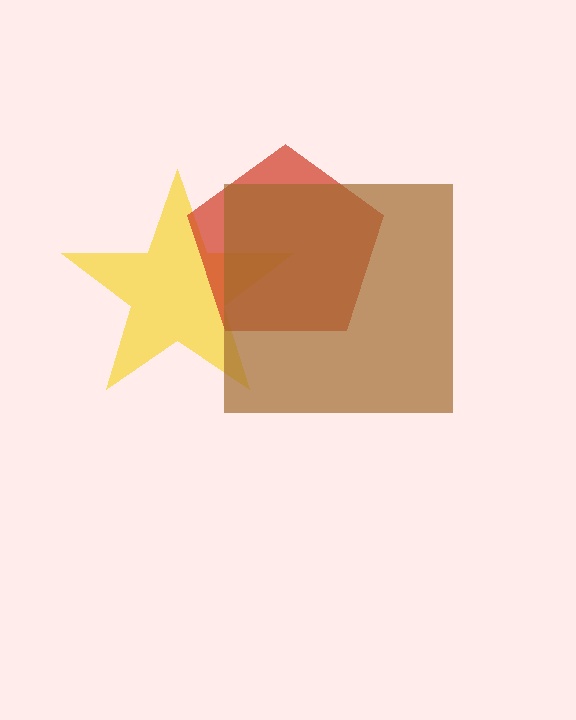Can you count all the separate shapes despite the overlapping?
Yes, there are 3 separate shapes.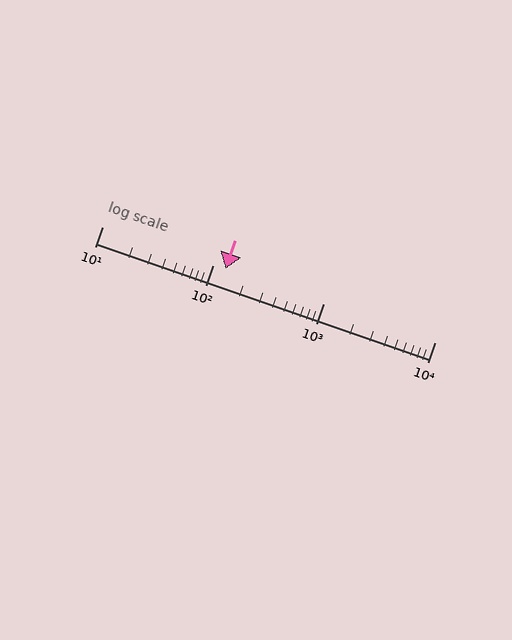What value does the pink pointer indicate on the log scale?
The pointer indicates approximately 130.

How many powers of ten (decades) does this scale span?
The scale spans 3 decades, from 10 to 10000.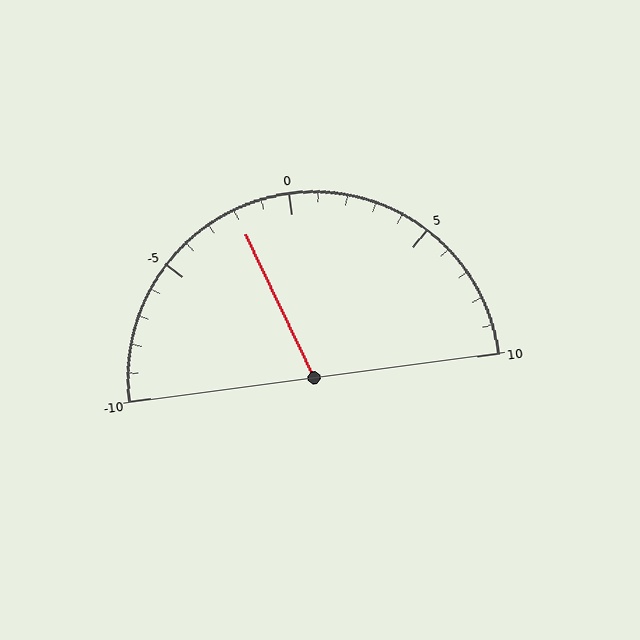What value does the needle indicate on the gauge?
The needle indicates approximately -2.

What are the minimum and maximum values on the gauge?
The gauge ranges from -10 to 10.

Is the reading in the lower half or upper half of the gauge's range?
The reading is in the lower half of the range (-10 to 10).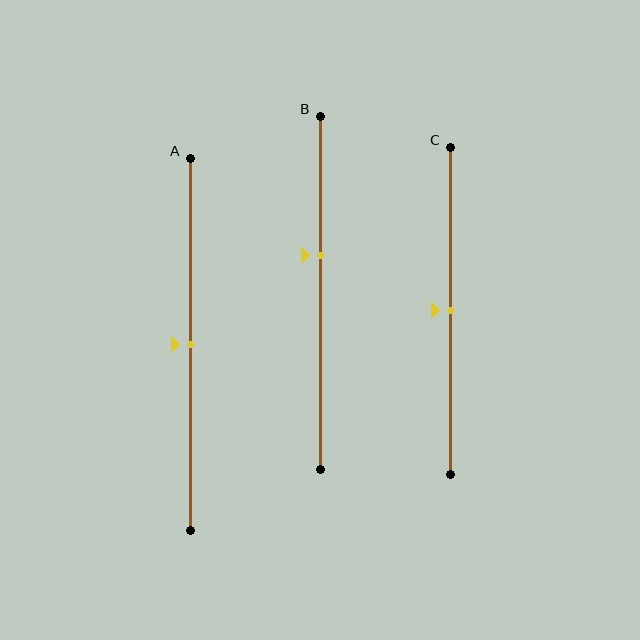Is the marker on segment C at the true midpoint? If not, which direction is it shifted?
Yes, the marker on segment C is at the true midpoint.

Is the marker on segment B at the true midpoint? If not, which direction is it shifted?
No, the marker on segment B is shifted upward by about 10% of the segment length.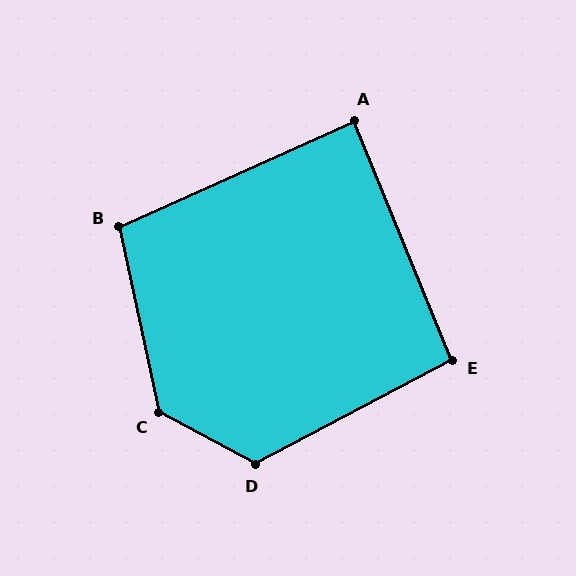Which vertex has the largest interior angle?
C, at approximately 130 degrees.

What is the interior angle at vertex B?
Approximately 102 degrees (obtuse).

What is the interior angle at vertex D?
Approximately 124 degrees (obtuse).